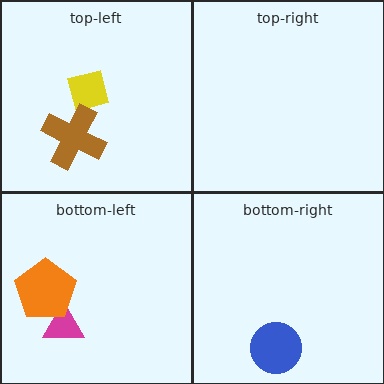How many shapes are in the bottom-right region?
1.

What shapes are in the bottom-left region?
The magenta triangle, the orange pentagon.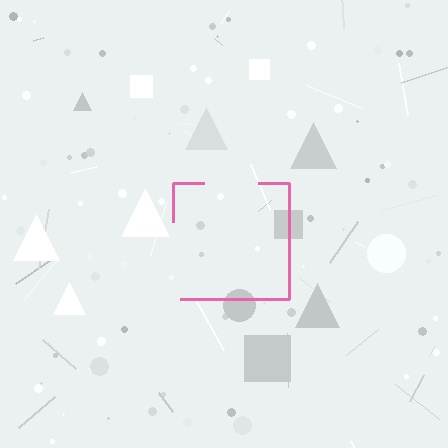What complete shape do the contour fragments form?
The contour fragments form a square.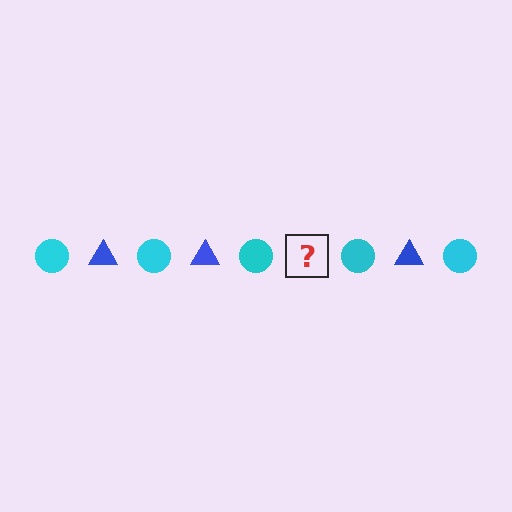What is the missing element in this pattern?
The missing element is a blue triangle.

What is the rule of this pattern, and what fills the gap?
The rule is that the pattern alternates between cyan circle and blue triangle. The gap should be filled with a blue triangle.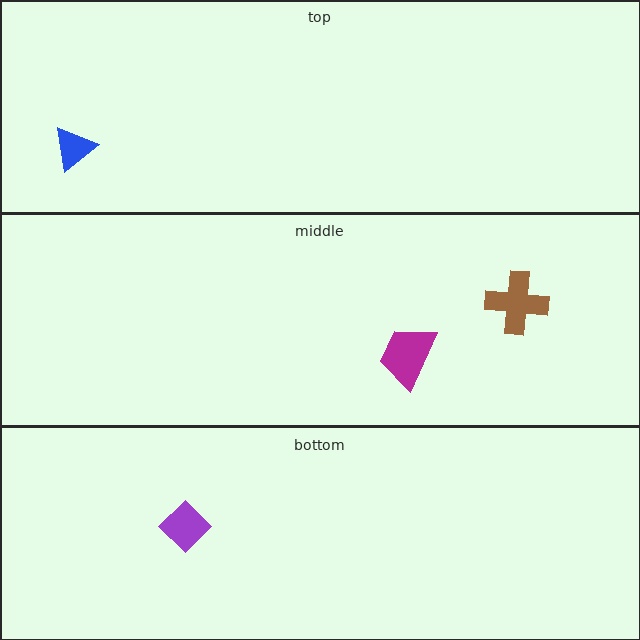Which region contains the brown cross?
The middle region.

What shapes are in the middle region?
The brown cross, the magenta trapezoid.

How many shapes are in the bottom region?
1.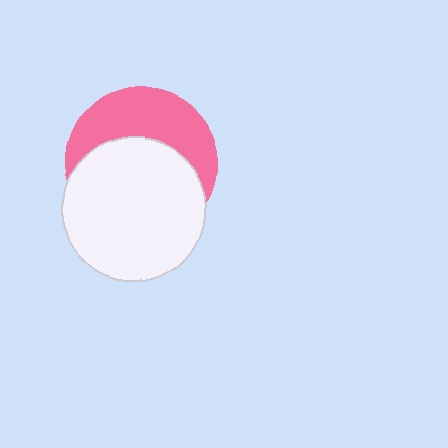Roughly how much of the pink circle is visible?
A small part of it is visible (roughly 42%).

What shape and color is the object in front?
The object in front is a white circle.